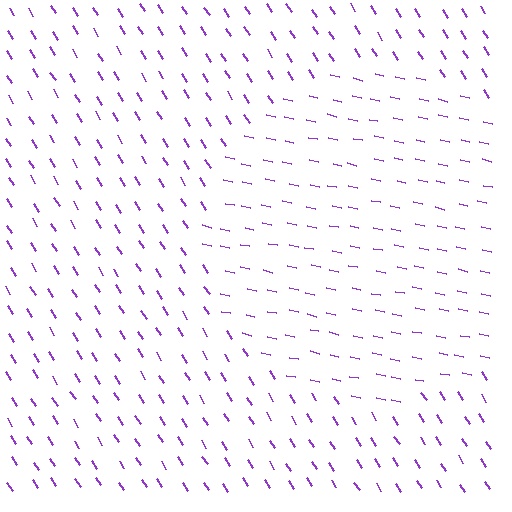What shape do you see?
I see a circle.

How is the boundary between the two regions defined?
The boundary is defined purely by a change in line orientation (approximately 45 degrees difference). All lines are the same color and thickness.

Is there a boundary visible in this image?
Yes, there is a texture boundary formed by a change in line orientation.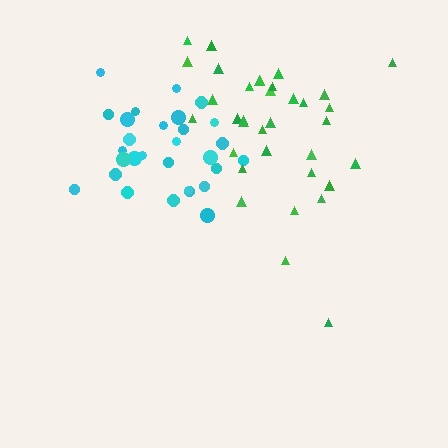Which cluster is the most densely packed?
Cyan.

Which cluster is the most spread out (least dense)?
Green.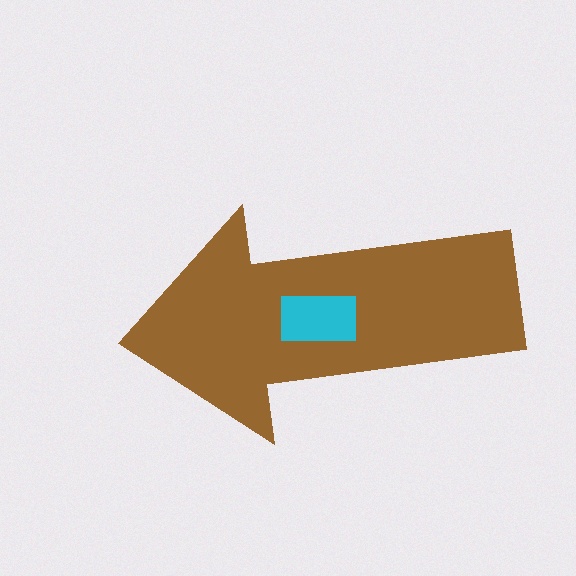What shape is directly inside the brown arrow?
The cyan rectangle.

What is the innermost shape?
The cyan rectangle.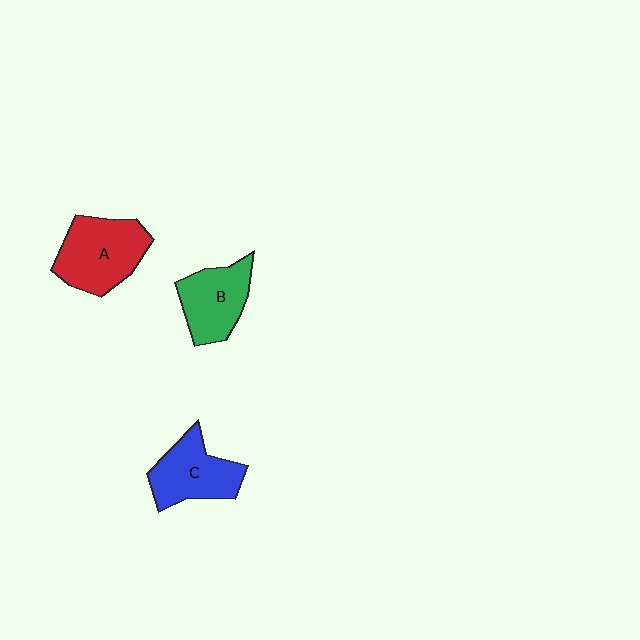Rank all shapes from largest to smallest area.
From largest to smallest: A (red), C (blue), B (green).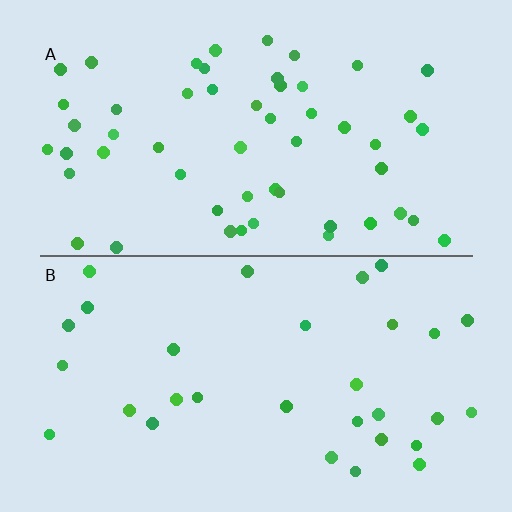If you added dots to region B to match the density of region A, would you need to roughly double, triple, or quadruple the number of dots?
Approximately double.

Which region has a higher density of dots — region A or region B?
A (the top).